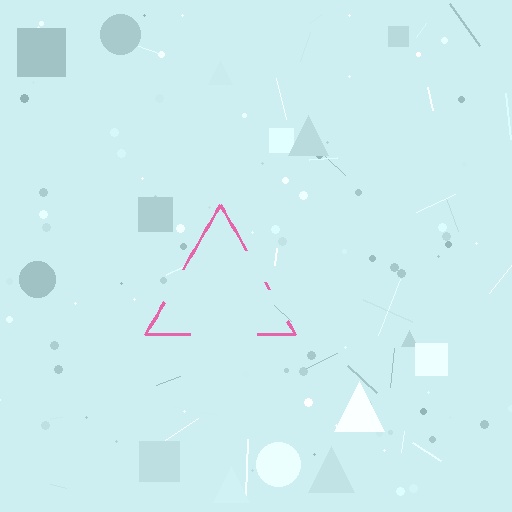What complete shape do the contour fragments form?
The contour fragments form a triangle.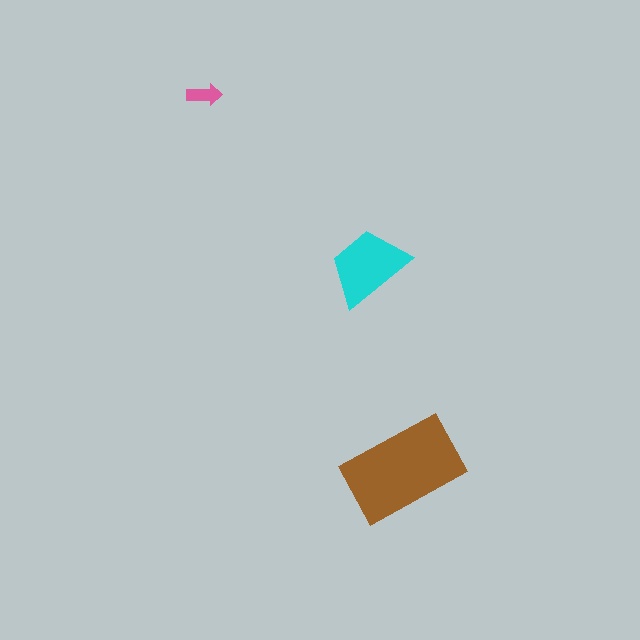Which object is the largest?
The brown rectangle.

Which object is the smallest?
The pink arrow.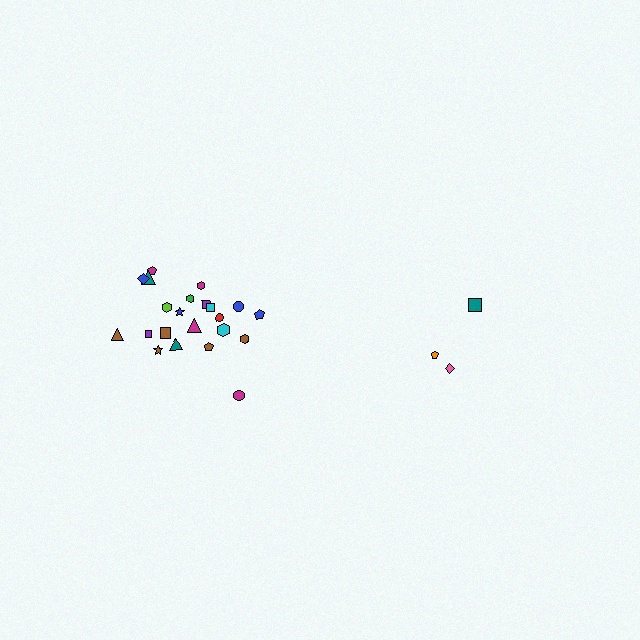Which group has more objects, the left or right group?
The left group.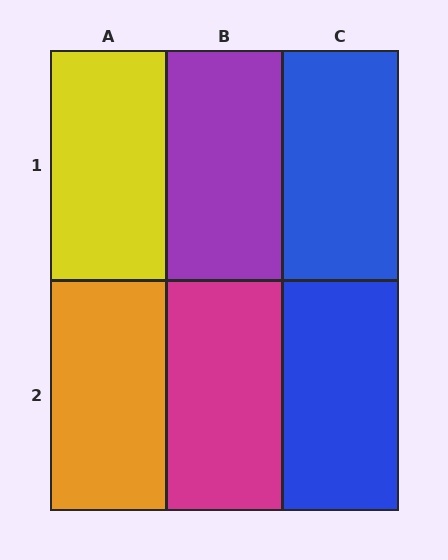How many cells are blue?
2 cells are blue.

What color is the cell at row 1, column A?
Yellow.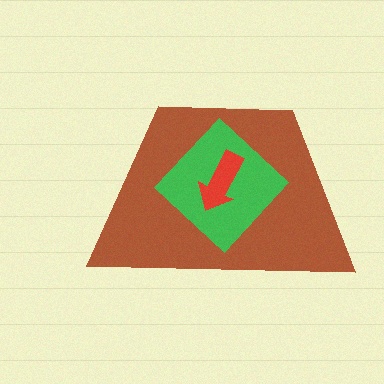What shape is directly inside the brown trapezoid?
The green diamond.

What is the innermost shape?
The red arrow.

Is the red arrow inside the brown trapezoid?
Yes.